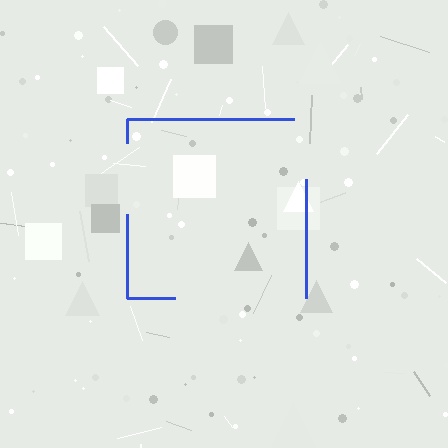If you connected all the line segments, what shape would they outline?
They would outline a square.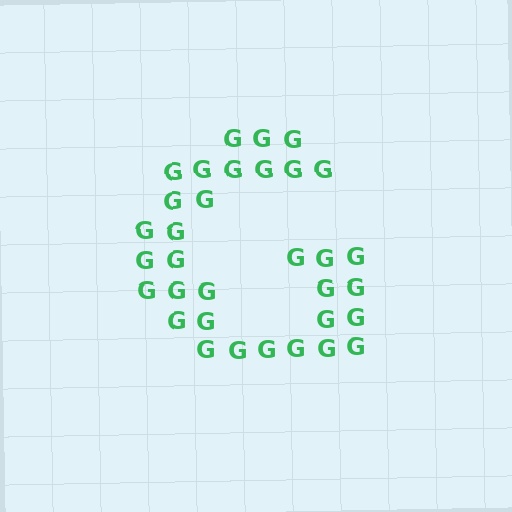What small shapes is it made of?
It is made of small letter G's.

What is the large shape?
The large shape is the letter G.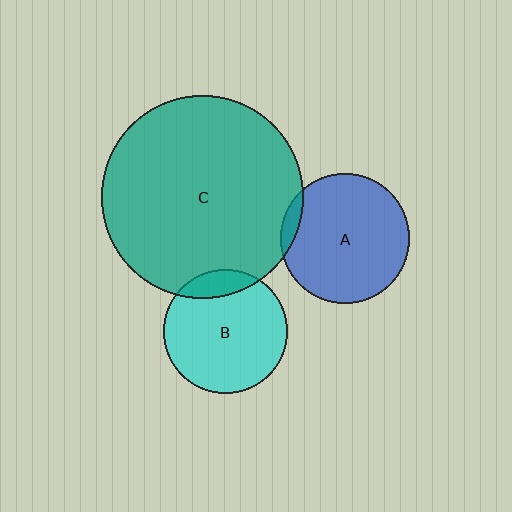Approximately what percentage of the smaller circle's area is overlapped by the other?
Approximately 15%.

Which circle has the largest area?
Circle C (teal).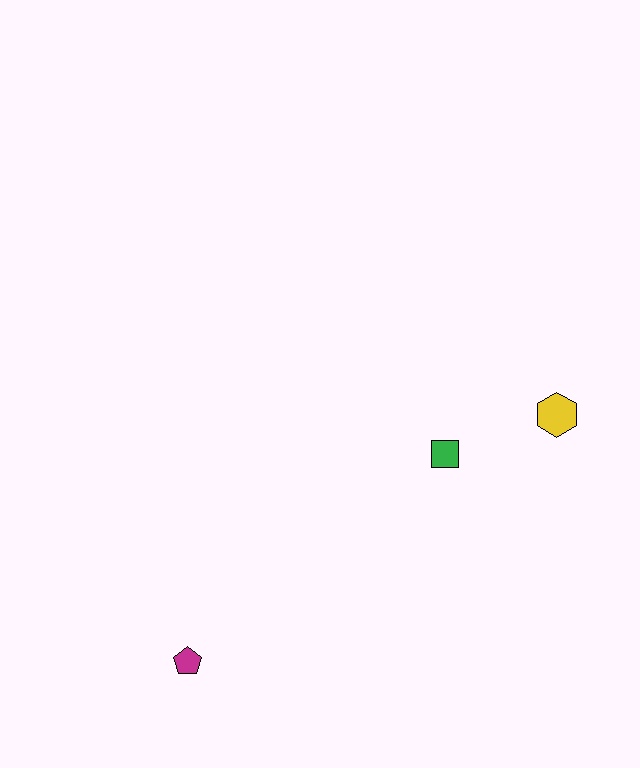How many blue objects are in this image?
There are no blue objects.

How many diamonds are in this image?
There are no diamonds.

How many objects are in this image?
There are 3 objects.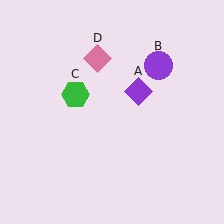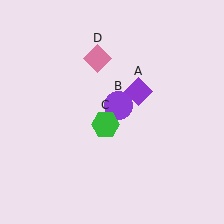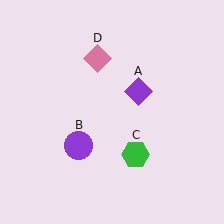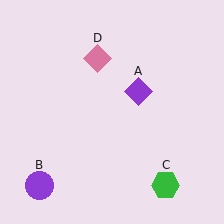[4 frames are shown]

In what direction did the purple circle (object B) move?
The purple circle (object B) moved down and to the left.